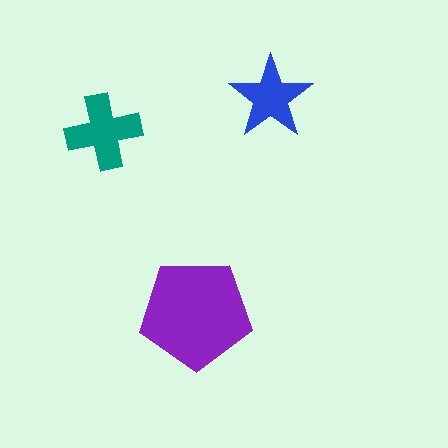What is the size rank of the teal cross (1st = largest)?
2nd.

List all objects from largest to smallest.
The purple pentagon, the teal cross, the blue star.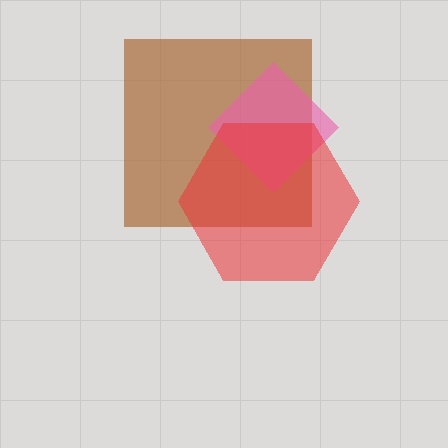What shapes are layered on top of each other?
The layered shapes are: a brown square, a pink diamond, a red hexagon.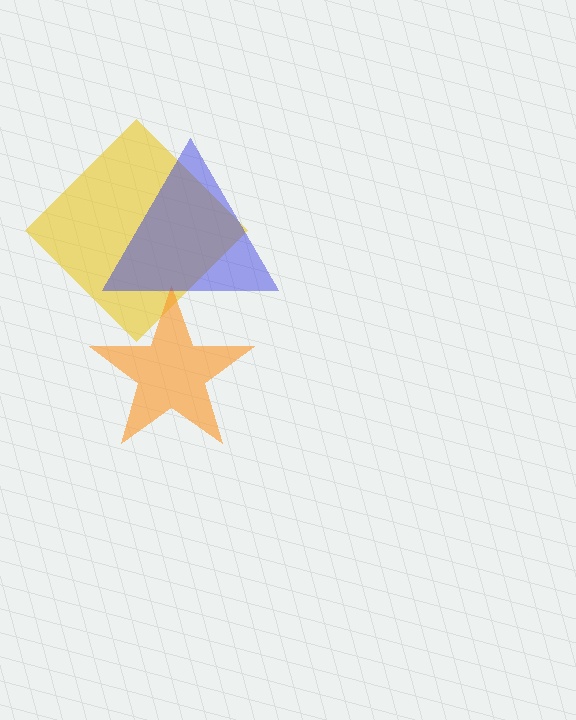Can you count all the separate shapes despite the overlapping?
Yes, there are 3 separate shapes.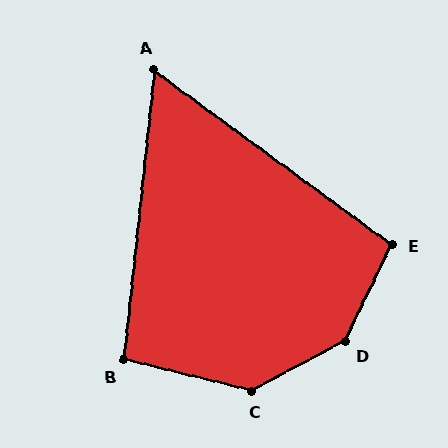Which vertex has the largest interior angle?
D, at approximately 143 degrees.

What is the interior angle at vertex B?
Approximately 98 degrees (obtuse).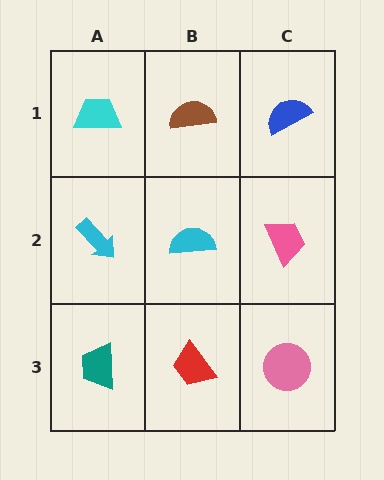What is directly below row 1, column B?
A cyan semicircle.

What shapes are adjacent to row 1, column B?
A cyan semicircle (row 2, column B), a cyan trapezoid (row 1, column A), a blue semicircle (row 1, column C).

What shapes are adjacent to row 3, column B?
A cyan semicircle (row 2, column B), a teal trapezoid (row 3, column A), a pink circle (row 3, column C).